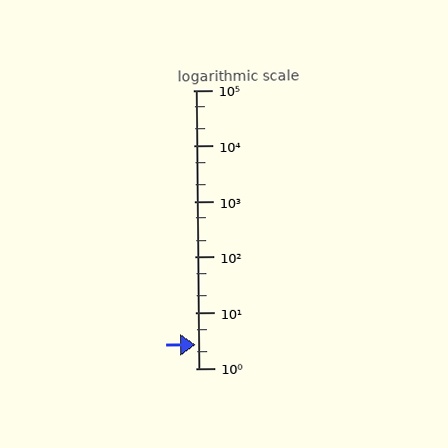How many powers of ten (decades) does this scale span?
The scale spans 5 decades, from 1 to 100000.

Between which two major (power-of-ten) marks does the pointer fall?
The pointer is between 1 and 10.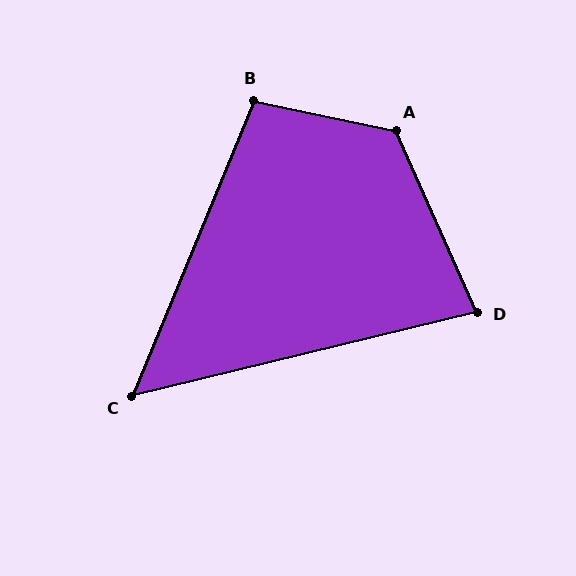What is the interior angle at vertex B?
Approximately 100 degrees (obtuse).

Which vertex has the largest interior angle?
A, at approximately 126 degrees.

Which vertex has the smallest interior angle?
C, at approximately 54 degrees.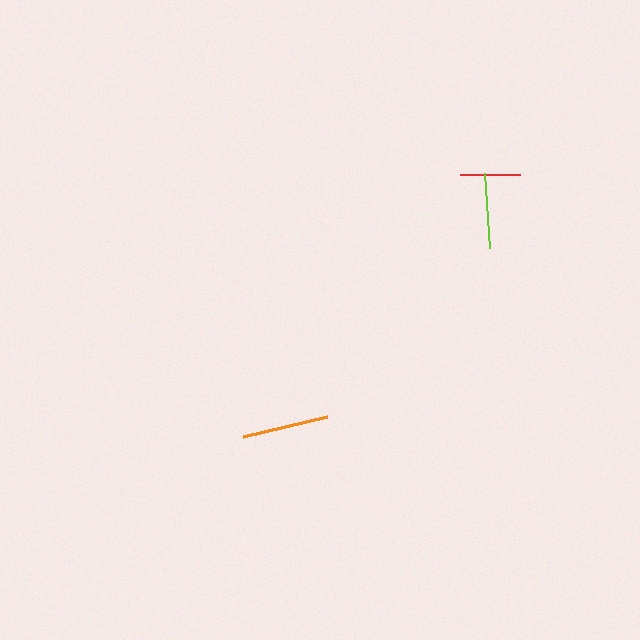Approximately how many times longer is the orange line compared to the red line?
The orange line is approximately 1.4 times the length of the red line.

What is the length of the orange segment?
The orange segment is approximately 86 pixels long.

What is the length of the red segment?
The red segment is approximately 61 pixels long.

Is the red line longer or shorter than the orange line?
The orange line is longer than the red line.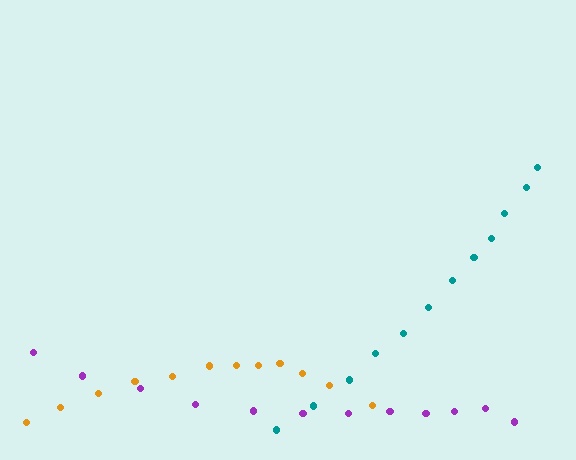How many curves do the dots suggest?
There are 3 distinct paths.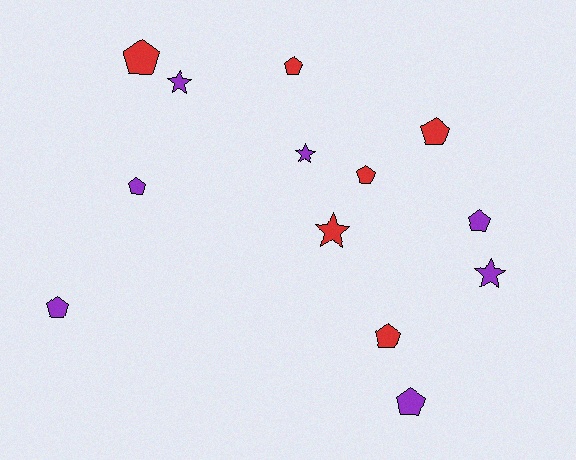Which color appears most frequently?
Purple, with 7 objects.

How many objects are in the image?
There are 13 objects.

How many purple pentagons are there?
There are 4 purple pentagons.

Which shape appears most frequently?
Pentagon, with 9 objects.